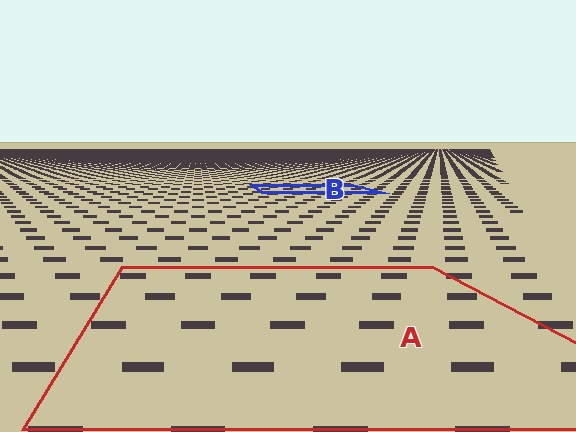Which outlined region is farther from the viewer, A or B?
Region B is farther from the viewer — the texture elements inside it appear smaller and more densely packed.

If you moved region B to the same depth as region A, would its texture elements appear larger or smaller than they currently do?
They would appear larger. At a closer depth, the same texture elements are projected at a bigger on-screen size.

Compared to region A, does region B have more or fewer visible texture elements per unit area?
Region B has more texture elements per unit area — they are packed more densely because it is farther away.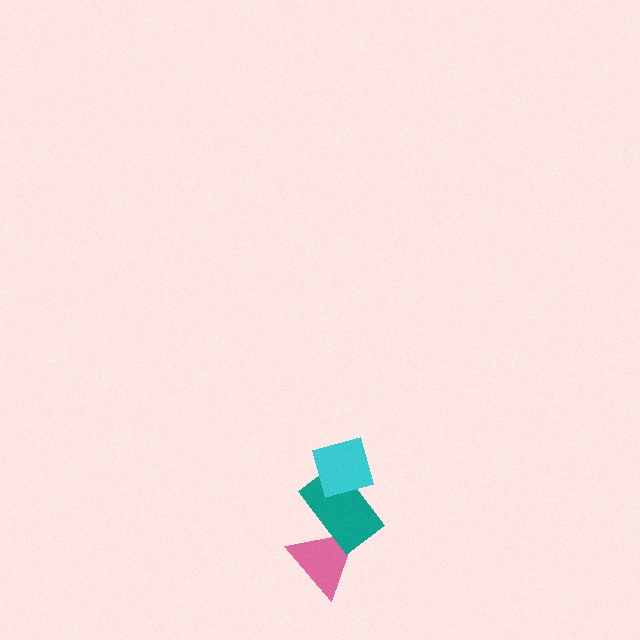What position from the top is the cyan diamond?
The cyan diamond is 1st from the top.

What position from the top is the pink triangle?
The pink triangle is 3rd from the top.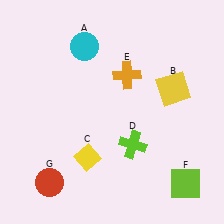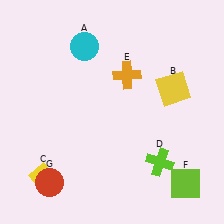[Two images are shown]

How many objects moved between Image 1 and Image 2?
2 objects moved between the two images.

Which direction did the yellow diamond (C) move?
The yellow diamond (C) moved left.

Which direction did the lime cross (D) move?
The lime cross (D) moved right.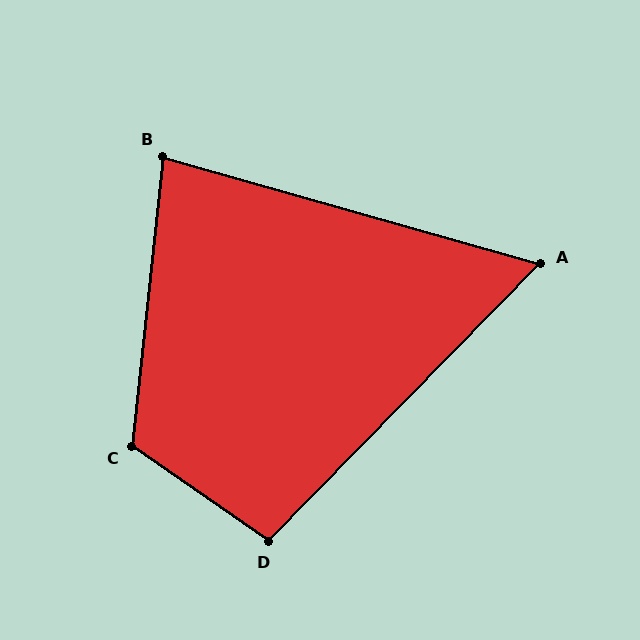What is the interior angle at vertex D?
Approximately 100 degrees (obtuse).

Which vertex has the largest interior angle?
C, at approximately 118 degrees.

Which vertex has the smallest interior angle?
A, at approximately 62 degrees.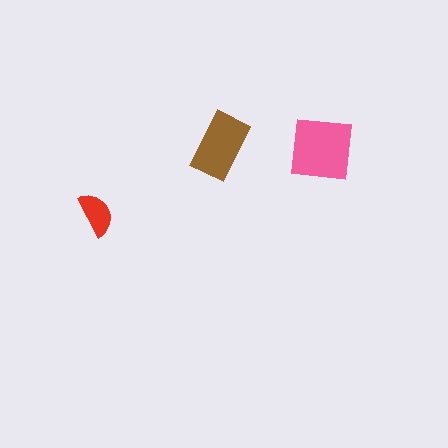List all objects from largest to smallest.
The pink square, the brown rectangle, the red semicircle.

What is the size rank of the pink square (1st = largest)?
1st.